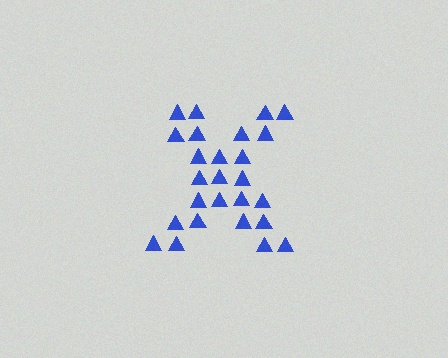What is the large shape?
The large shape is the letter X.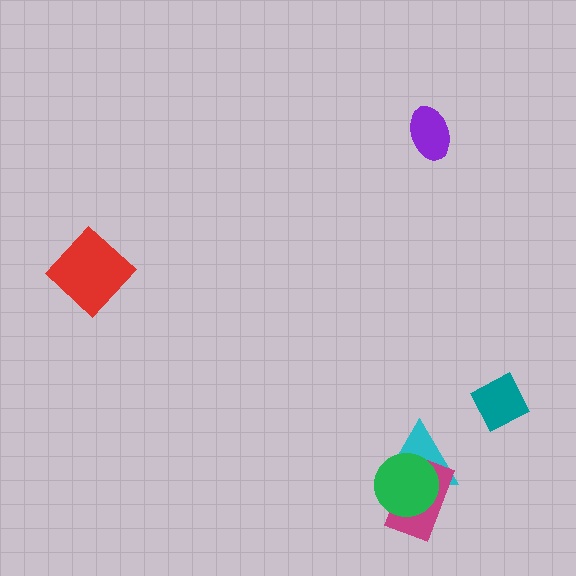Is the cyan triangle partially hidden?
Yes, it is partially covered by another shape.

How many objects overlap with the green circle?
2 objects overlap with the green circle.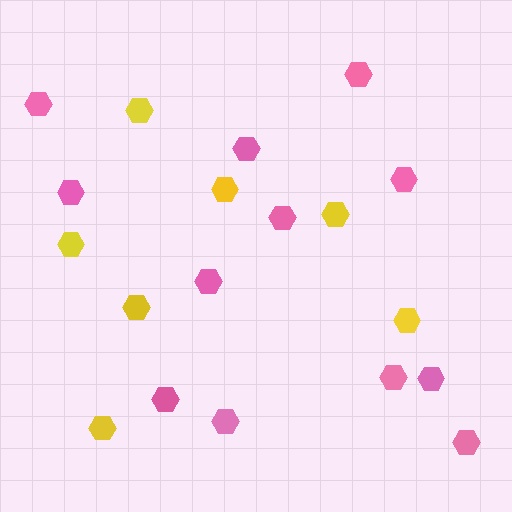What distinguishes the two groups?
There are 2 groups: one group of pink hexagons (12) and one group of yellow hexagons (7).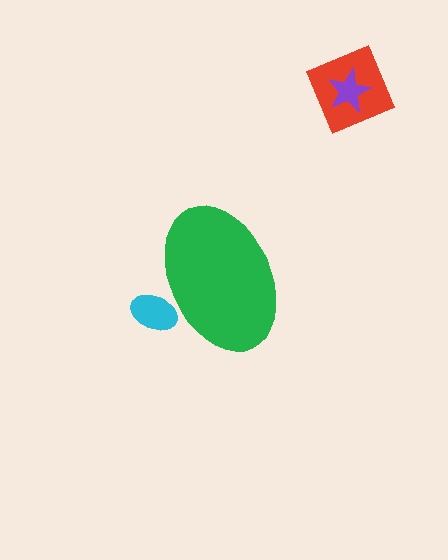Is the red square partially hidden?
No, the red square is fully visible.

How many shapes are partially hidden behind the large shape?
1 shape is partially hidden.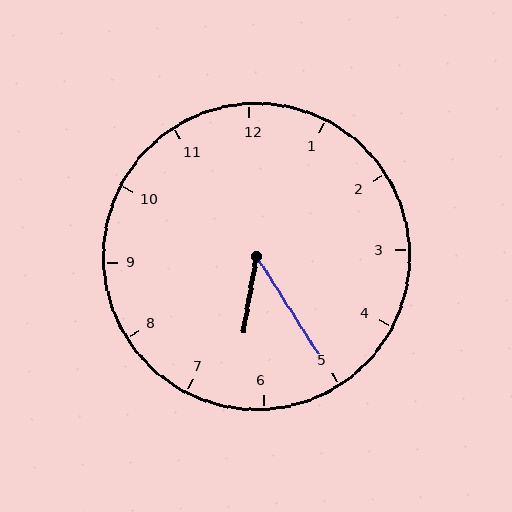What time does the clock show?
6:25.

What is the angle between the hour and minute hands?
Approximately 42 degrees.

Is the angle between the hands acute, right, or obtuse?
It is acute.